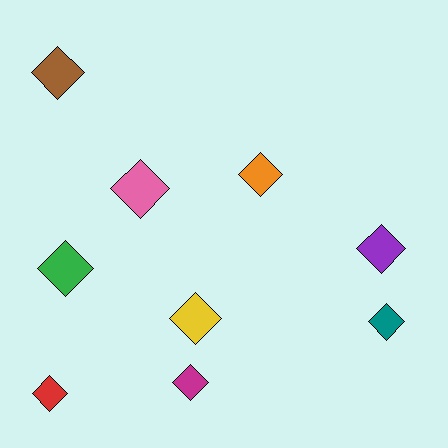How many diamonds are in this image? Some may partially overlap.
There are 9 diamonds.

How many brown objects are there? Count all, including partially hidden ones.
There is 1 brown object.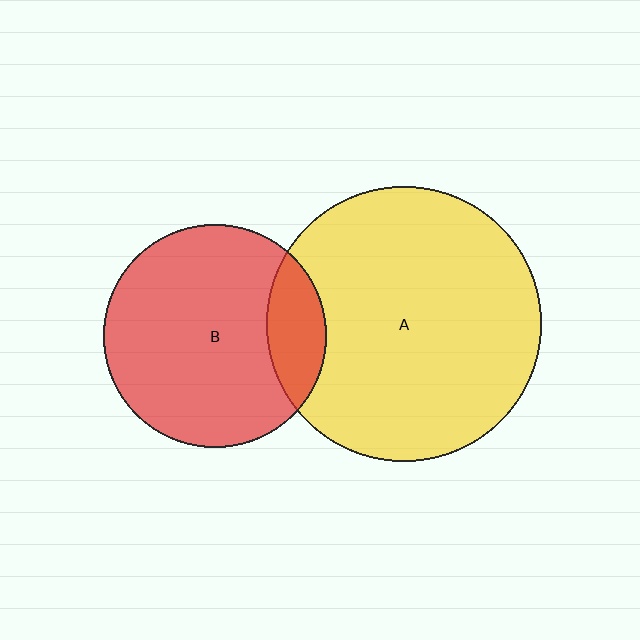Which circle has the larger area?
Circle A (yellow).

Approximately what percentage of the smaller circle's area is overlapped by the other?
Approximately 15%.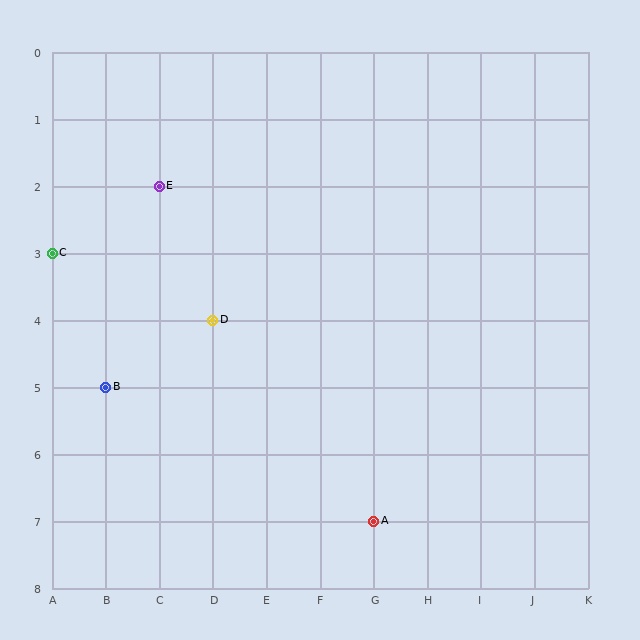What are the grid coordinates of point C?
Point C is at grid coordinates (A, 3).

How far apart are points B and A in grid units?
Points B and A are 5 columns and 2 rows apart (about 5.4 grid units diagonally).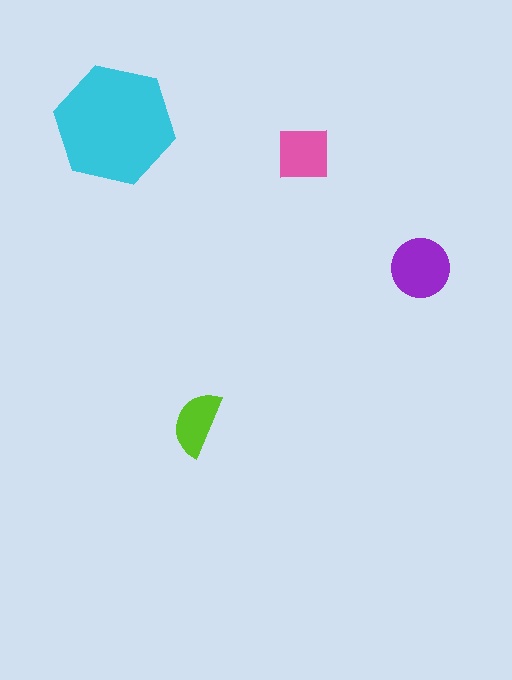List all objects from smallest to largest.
The lime semicircle, the pink square, the purple circle, the cyan hexagon.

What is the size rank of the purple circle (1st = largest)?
2nd.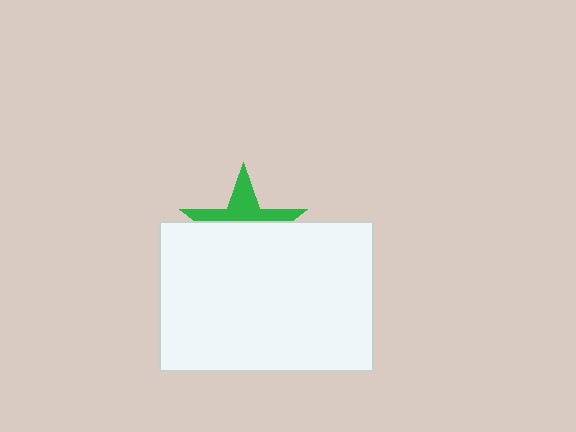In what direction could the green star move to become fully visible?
The green star could move up. That would shift it out from behind the white rectangle entirely.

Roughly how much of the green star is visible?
A small part of it is visible (roughly 40%).